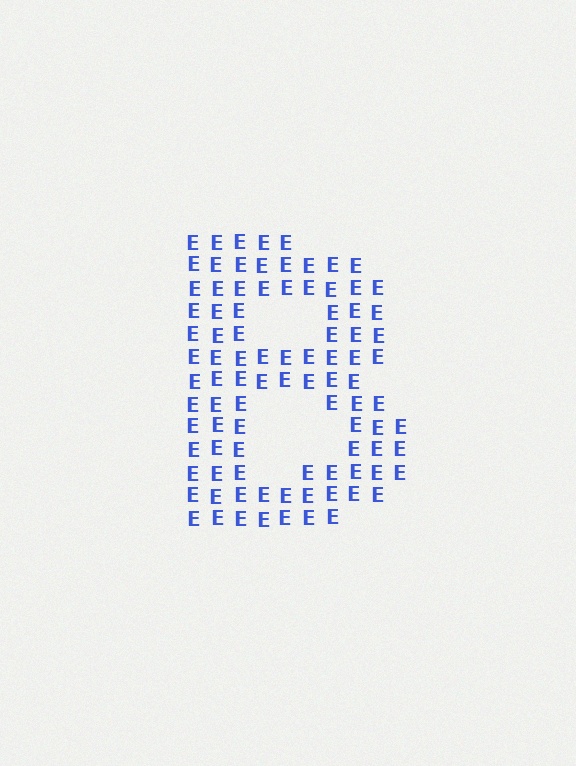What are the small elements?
The small elements are letter E's.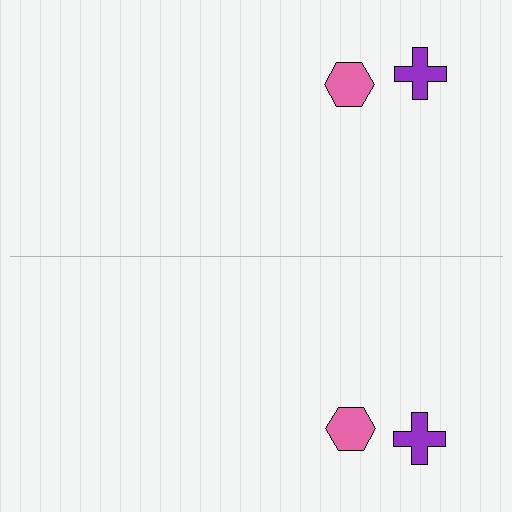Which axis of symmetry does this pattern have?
The pattern has a horizontal axis of symmetry running through the center of the image.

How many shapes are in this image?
There are 4 shapes in this image.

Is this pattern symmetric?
Yes, this pattern has bilateral (reflection) symmetry.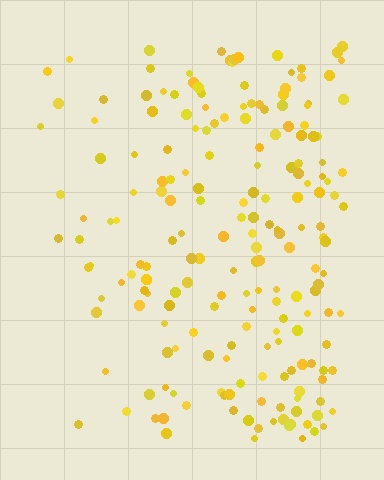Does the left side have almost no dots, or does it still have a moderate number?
Still a moderate number, just noticeably fewer than the right.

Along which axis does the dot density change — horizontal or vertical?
Horizontal.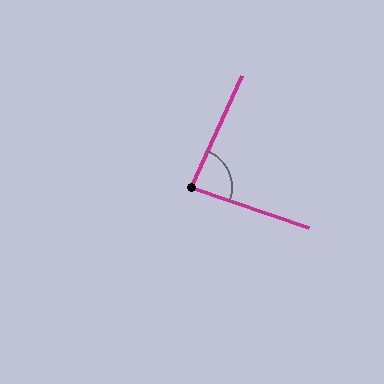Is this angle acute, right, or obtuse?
It is acute.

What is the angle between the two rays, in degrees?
Approximately 85 degrees.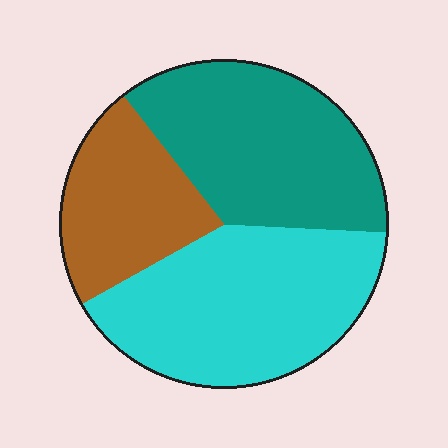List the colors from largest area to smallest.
From largest to smallest: cyan, teal, brown.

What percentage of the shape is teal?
Teal covers around 35% of the shape.